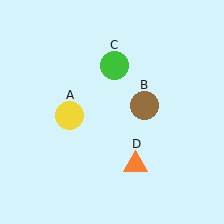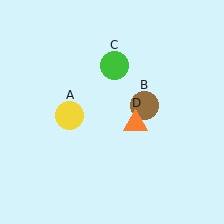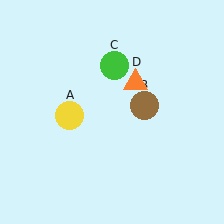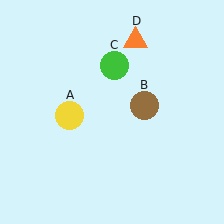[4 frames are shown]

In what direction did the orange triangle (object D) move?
The orange triangle (object D) moved up.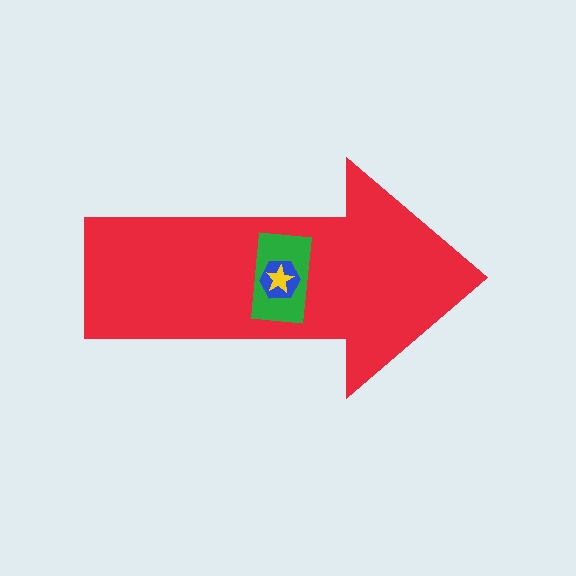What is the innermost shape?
The yellow star.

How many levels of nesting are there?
4.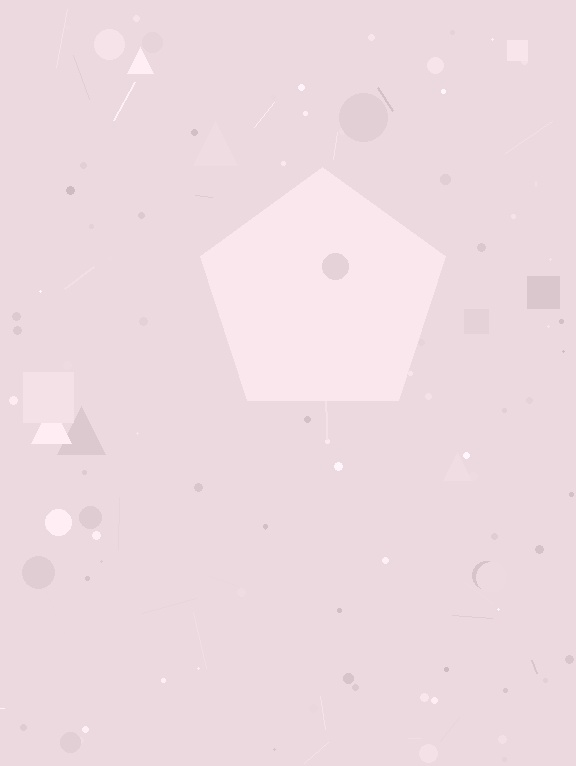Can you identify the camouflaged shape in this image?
The camouflaged shape is a pentagon.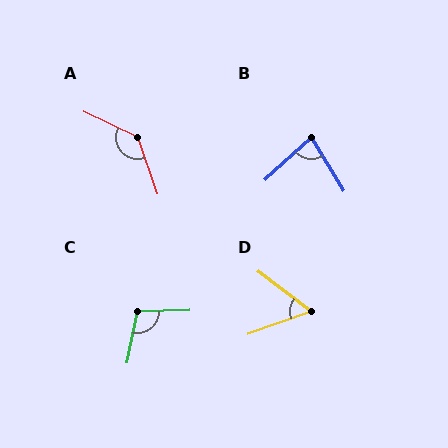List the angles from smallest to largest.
D (57°), B (79°), C (104°), A (134°).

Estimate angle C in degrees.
Approximately 104 degrees.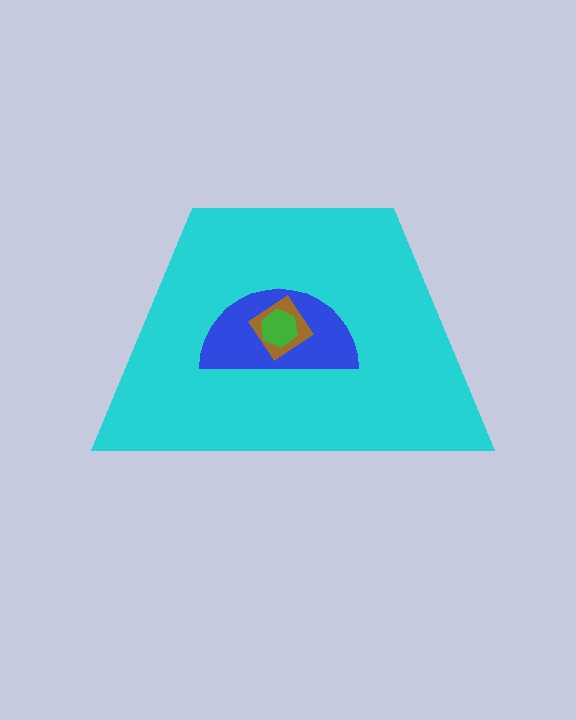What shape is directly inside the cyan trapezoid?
The blue semicircle.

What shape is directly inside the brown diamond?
The green hexagon.